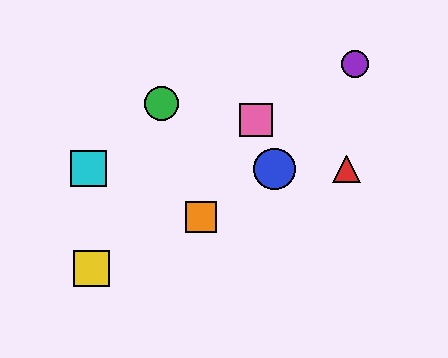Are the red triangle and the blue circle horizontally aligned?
Yes, both are at y≈169.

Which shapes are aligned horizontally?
The red triangle, the blue circle, the cyan square are aligned horizontally.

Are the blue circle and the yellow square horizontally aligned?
No, the blue circle is at y≈169 and the yellow square is at y≈268.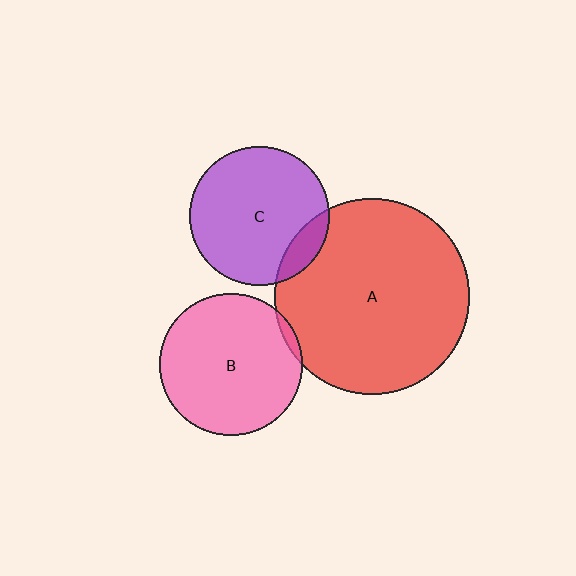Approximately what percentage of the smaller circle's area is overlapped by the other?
Approximately 10%.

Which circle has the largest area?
Circle A (red).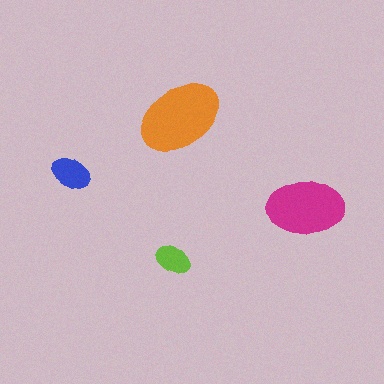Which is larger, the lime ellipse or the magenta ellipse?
The magenta one.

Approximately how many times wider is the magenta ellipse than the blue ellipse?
About 2 times wider.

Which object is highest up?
The orange ellipse is topmost.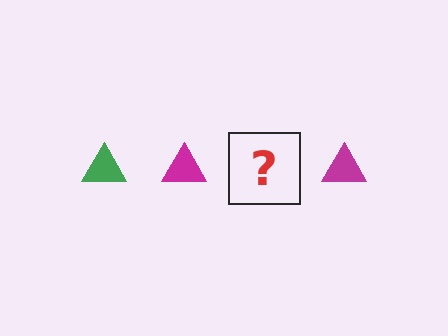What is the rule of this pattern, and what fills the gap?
The rule is that the pattern cycles through green, magenta triangles. The gap should be filled with a green triangle.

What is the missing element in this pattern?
The missing element is a green triangle.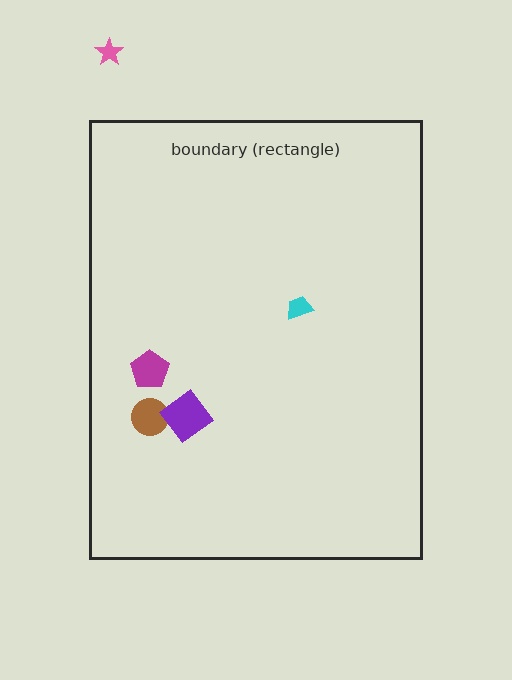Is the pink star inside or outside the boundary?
Outside.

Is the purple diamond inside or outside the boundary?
Inside.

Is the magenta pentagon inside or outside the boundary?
Inside.